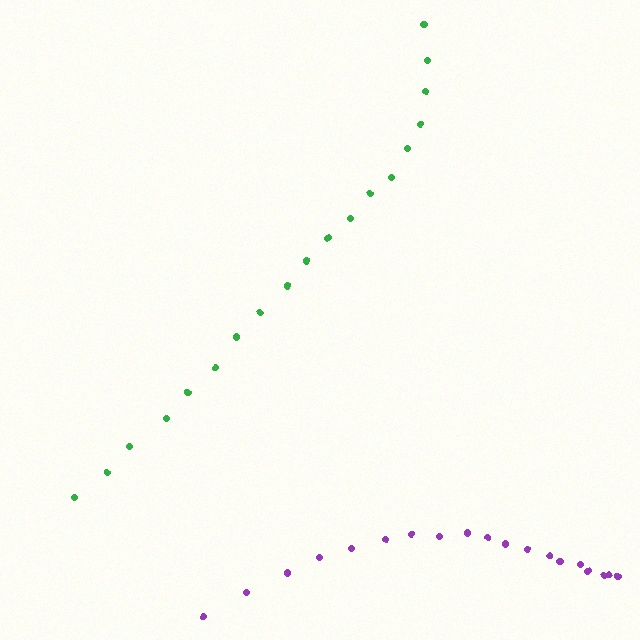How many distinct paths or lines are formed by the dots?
There are 2 distinct paths.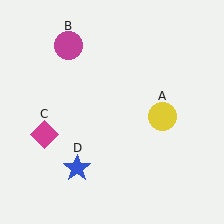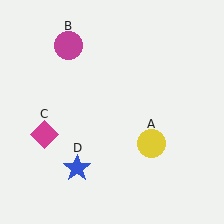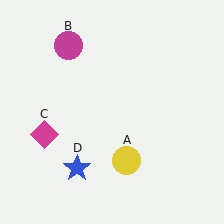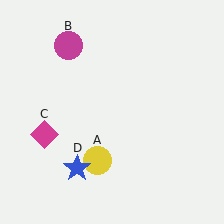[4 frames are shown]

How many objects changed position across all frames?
1 object changed position: yellow circle (object A).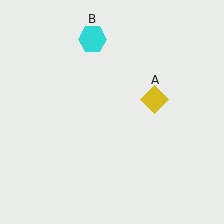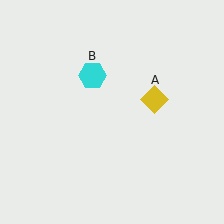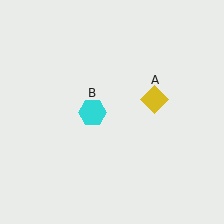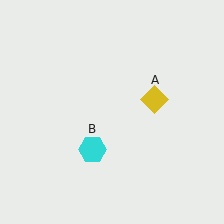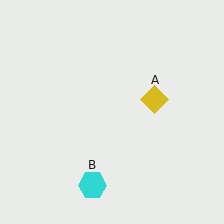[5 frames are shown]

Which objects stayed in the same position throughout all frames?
Yellow diamond (object A) remained stationary.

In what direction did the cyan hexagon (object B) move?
The cyan hexagon (object B) moved down.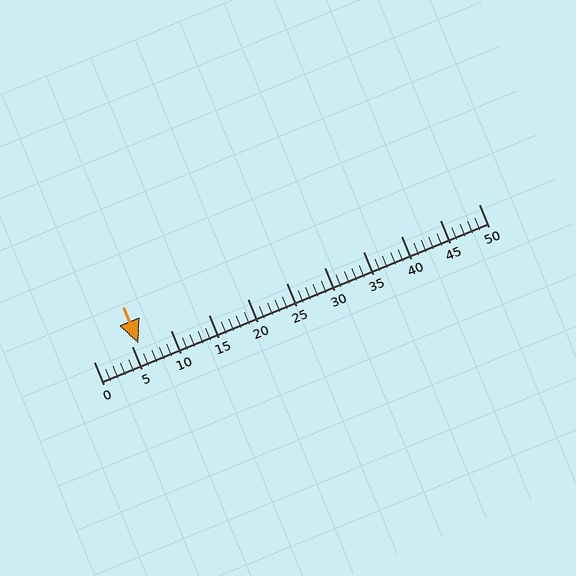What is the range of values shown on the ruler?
The ruler shows values from 0 to 50.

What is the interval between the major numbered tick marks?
The major tick marks are spaced 5 units apart.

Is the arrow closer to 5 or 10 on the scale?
The arrow is closer to 5.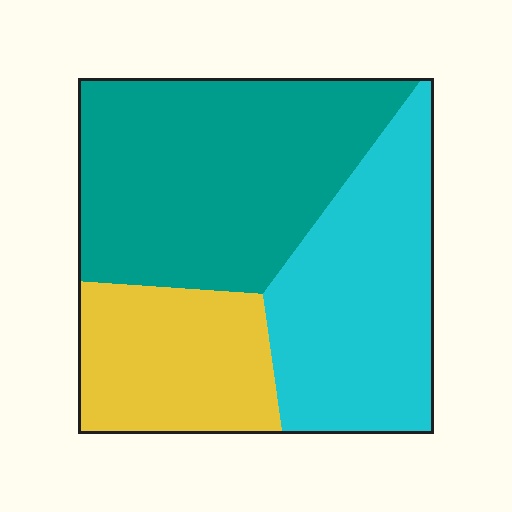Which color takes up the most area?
Teal, at roughly 45%.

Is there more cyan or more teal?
Teal.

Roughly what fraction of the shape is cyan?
Cyan covers 33% of the shape.